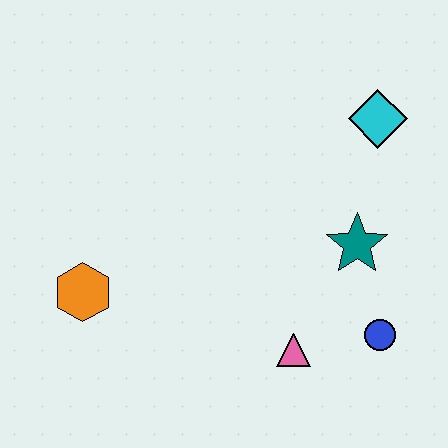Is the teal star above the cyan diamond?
No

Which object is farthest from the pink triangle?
The cyan diamond is farthest from the pink triangle.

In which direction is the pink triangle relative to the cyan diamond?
The pink triangle is below the cyan diamond.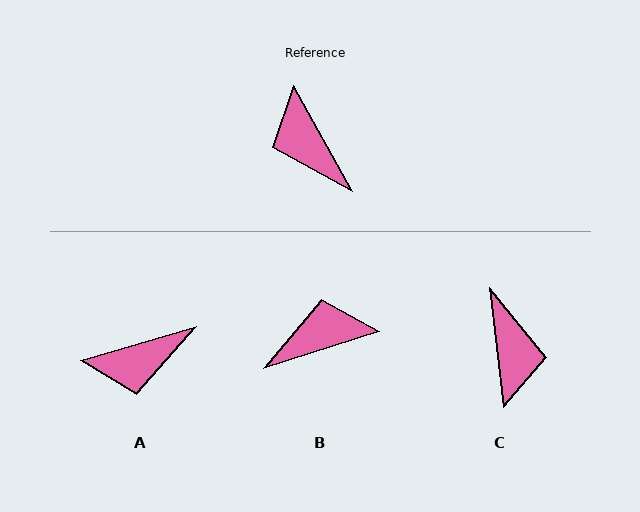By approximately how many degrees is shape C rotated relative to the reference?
Approximately 158 degrees counter-clockwise.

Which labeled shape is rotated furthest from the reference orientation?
C, about 158 degrees away.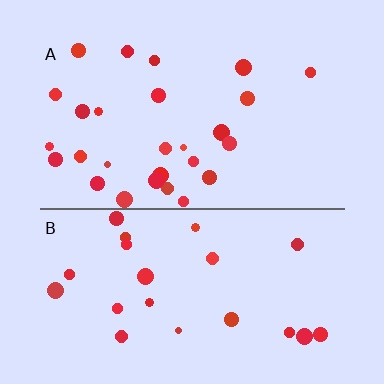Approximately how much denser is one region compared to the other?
Approximately 1.2× — region A over region B.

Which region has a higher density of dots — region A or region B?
A (the top).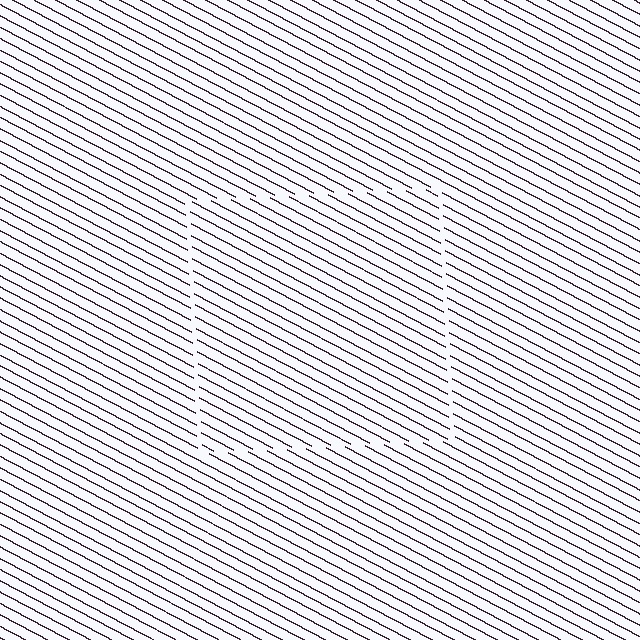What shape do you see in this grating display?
An illusory square. The interior of the shape contains the same grating, shifted by half a period — the contour is defined by the phase discontinuity where line-ends from the inner and outer gratings abut.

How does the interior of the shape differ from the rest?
The interior of the shape contains the same grating, shifted by half a period — the contour is defined by the phase discontinuity where line-ends from the inner and outer gratings abut.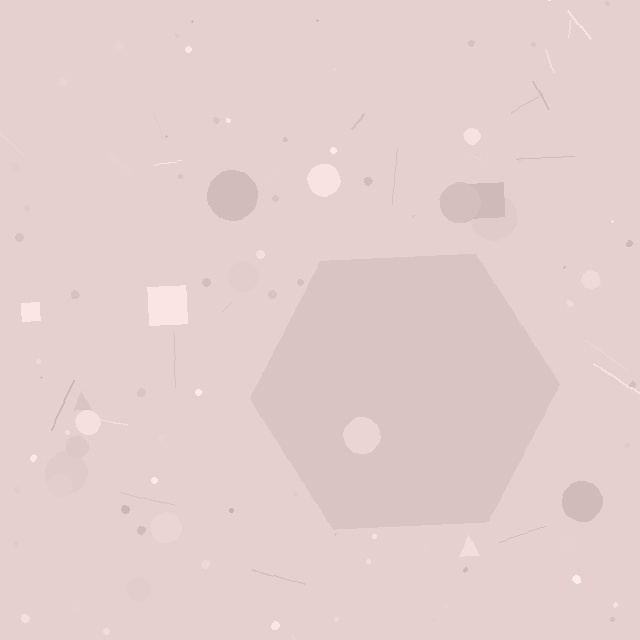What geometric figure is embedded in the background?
A hexagon is embedded in the background.